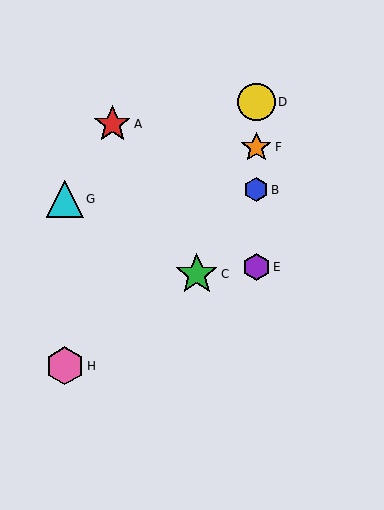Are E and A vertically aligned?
No, E is at x≈256 and A is at x≈112.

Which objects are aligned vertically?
Objects B, D, E, F are aligned vertically.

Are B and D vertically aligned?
Yes, both are at x≈256.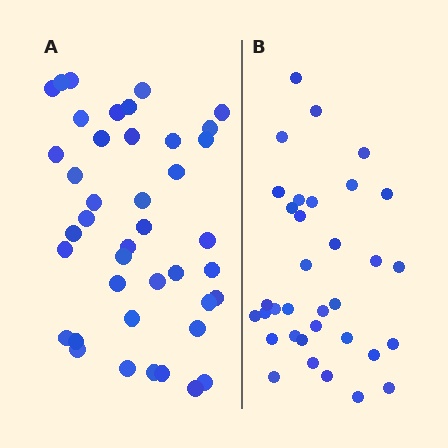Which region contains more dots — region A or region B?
Region A (the left region) has more dots.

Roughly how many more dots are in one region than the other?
Region A has roughly 8 or so more dots than region B.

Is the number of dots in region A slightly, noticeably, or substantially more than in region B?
Region A has only slightly more — the two regions are fairly close. The ratio is roughly 1.2 to 1.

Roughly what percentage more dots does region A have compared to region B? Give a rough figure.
About 20% more.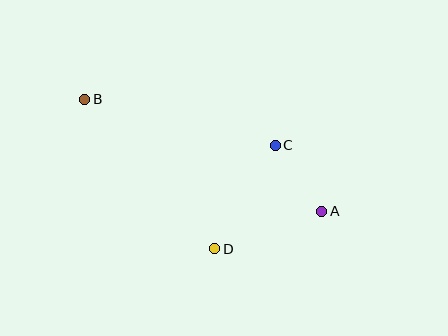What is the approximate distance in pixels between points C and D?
The distance between C and D is approximately 120 pixels.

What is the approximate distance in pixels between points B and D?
The distance between B and D is approximately 198 pixels.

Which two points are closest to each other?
Points A and C are closest to each other.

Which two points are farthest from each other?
Points A and B are farthest from each other.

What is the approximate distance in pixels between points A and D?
The distance between A and D is approximately 113 pixels.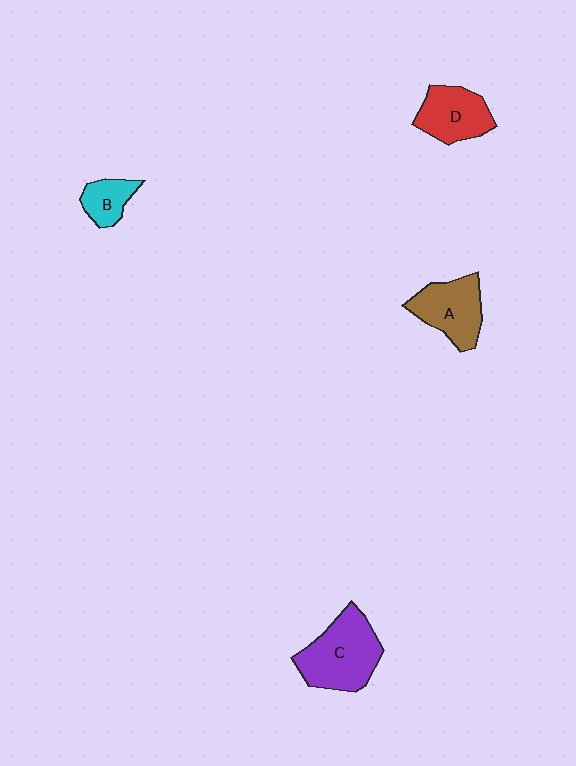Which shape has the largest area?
Shape C (purple).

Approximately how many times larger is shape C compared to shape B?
Approximately 2.5 times.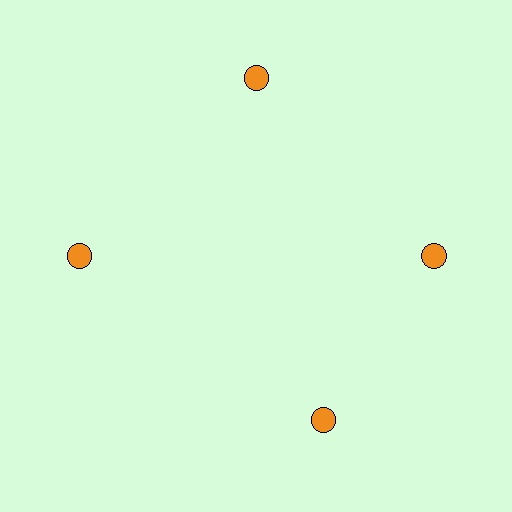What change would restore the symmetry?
The symmetry would be restored by rotating it back into even spacing with its neighbors so that all 4 circles sit at equal angles and equal distance from the center.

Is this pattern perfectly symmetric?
No. The 4 orange circles are arranged in a ring, but one element near the 6 o'clock position is rotated out of alignment along the ring, breaking the 4-fold rotational symmetry.